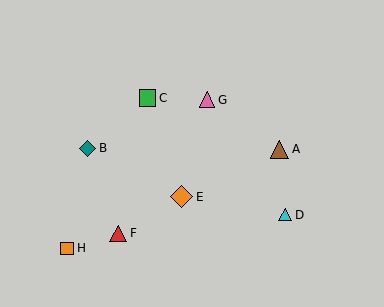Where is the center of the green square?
The center of the green square is at (148, 98).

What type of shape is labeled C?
Shape C is a green square.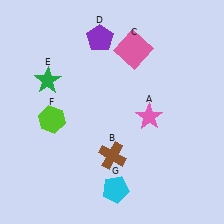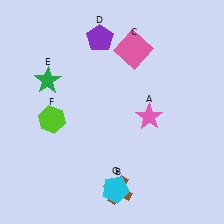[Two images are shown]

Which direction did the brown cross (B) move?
The brown cross (B) moved down.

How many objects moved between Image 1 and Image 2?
1 object moved between the two images.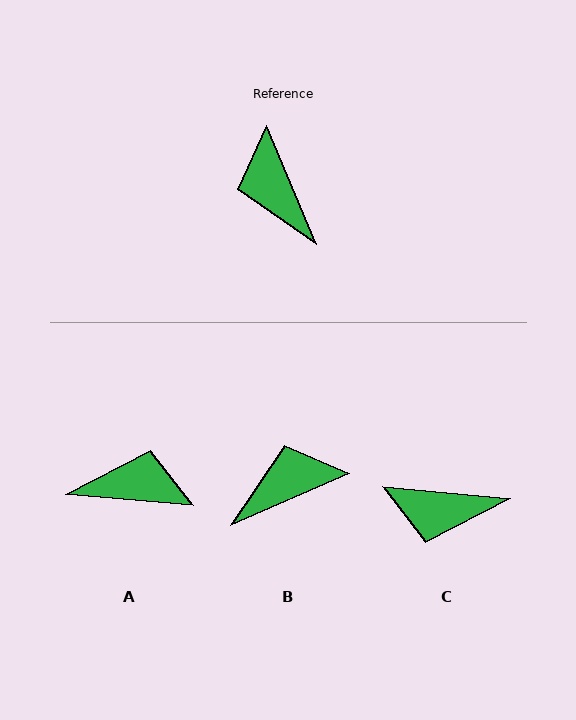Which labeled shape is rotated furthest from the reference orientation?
A, about 118 degrees away.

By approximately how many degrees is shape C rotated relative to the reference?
Approximately 62 degrees counter-clockwise.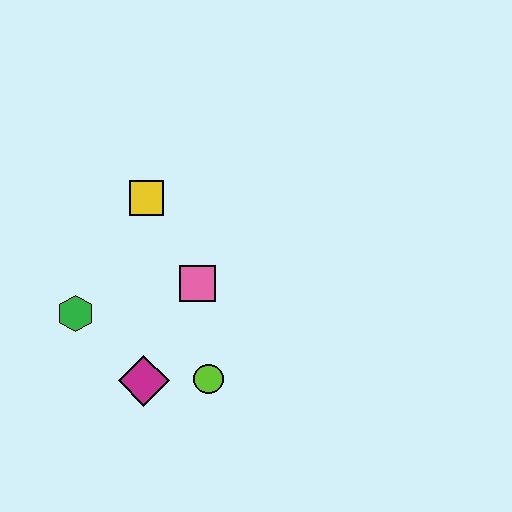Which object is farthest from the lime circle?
The yellow square is farthest from the lime circle.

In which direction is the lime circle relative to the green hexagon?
The lime circle is to the right of the green hexagon.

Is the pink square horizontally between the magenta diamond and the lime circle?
Yes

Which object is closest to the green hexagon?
The magenta diamond is closest to the green hexagon.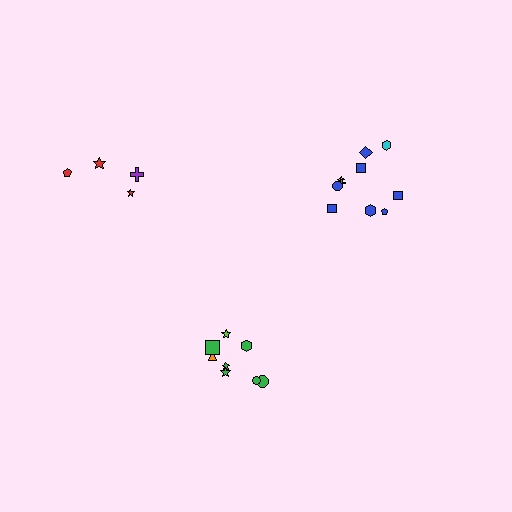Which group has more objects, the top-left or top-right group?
The top-right group.